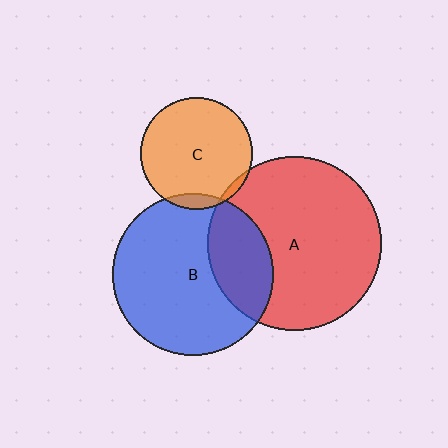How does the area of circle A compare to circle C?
Approximately 2.4 times.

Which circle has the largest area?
Circle A (red).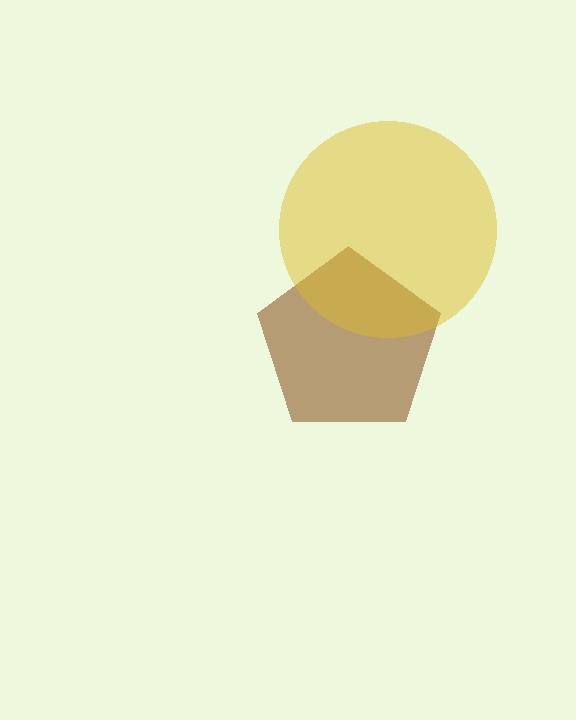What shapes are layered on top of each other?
The layered shapes are: a brown pentagon, a yellow circle.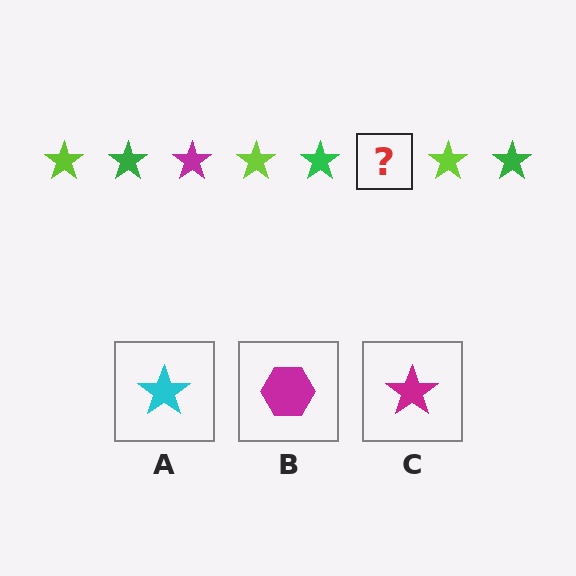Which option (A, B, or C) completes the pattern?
C.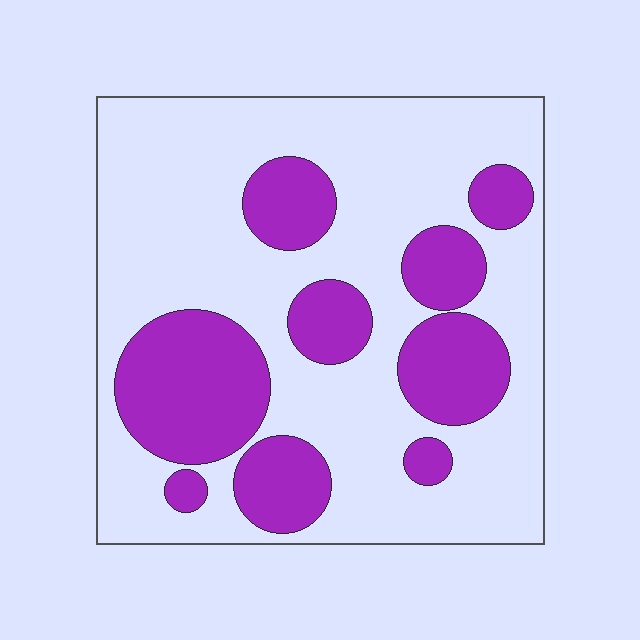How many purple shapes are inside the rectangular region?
9.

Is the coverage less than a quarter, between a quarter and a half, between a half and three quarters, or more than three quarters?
Between a quarter and a half.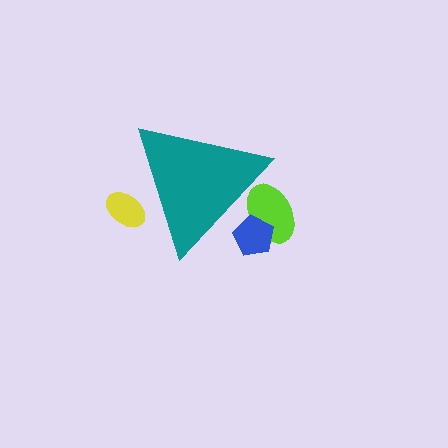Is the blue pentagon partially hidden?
Yes, the blue pentagon is partially hidden behind the teal triangle.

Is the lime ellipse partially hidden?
Yes, the lime ellipse is partially hidden behind the teal triangle.